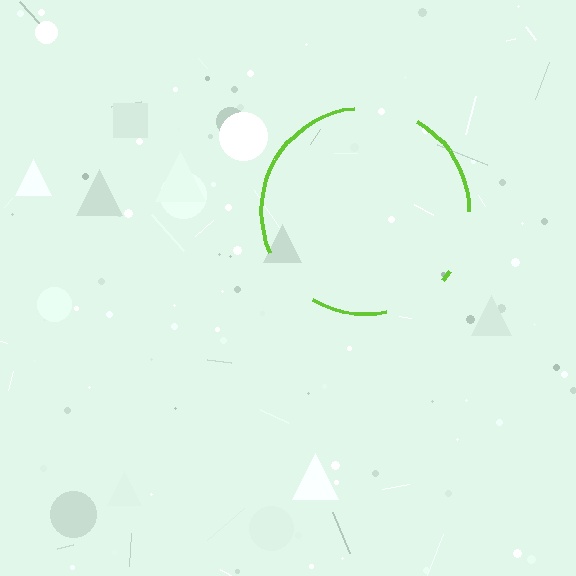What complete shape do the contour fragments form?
The contour fragments form a circle.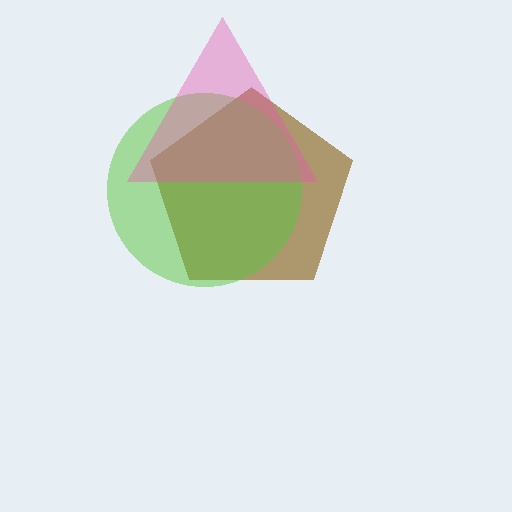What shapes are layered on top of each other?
The layered shapes are: a brown pentagon, a lime circle, a pink triangle.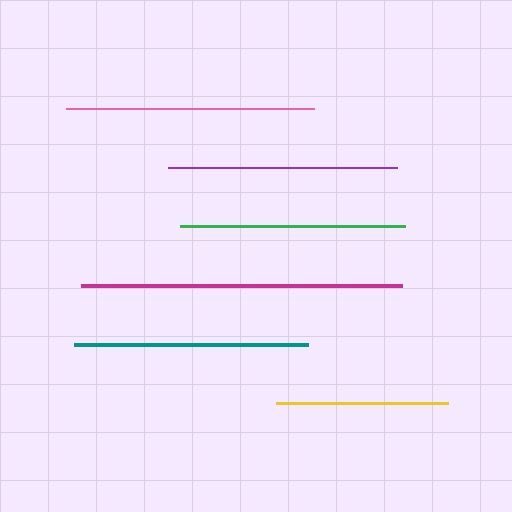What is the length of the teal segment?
The teal segment is approximately 233 pixels long.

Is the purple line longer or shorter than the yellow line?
The purple line is longer than the yellow line.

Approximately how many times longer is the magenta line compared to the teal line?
The magenta line is approximately 1.4 times the length of the teal line.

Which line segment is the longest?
The magenta line is the longest at approximately 322 pixels.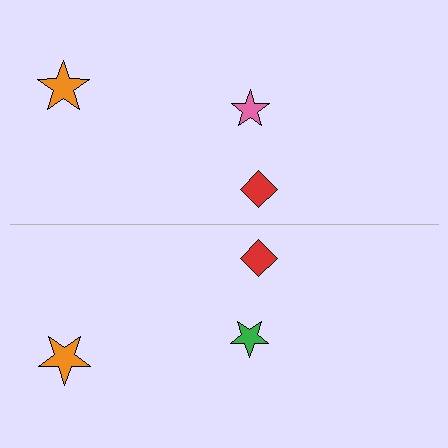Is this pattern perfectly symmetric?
No, the pattern is not perfectly symmetric. The green star on the bottom side breaks the symmetry — its mirror counterpart is pink.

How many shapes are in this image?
There are 6 shapes in this image.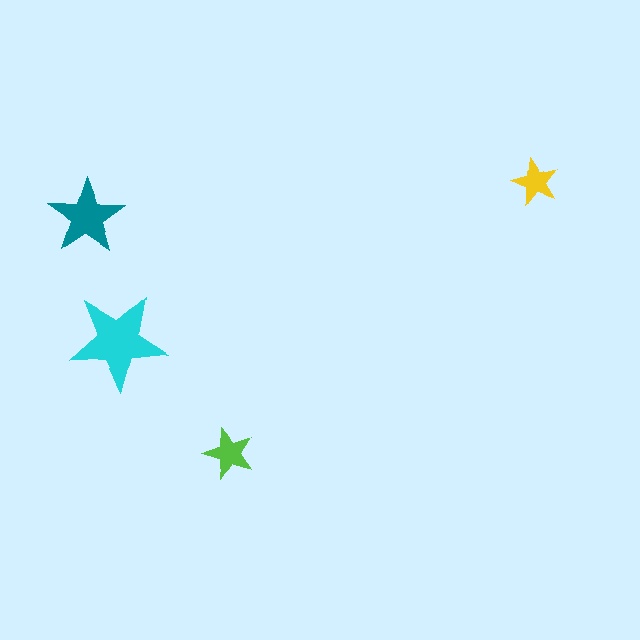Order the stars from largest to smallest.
the cyan one, the teal one, the lime one, the yellow one.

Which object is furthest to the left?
The teal star is leftmost.